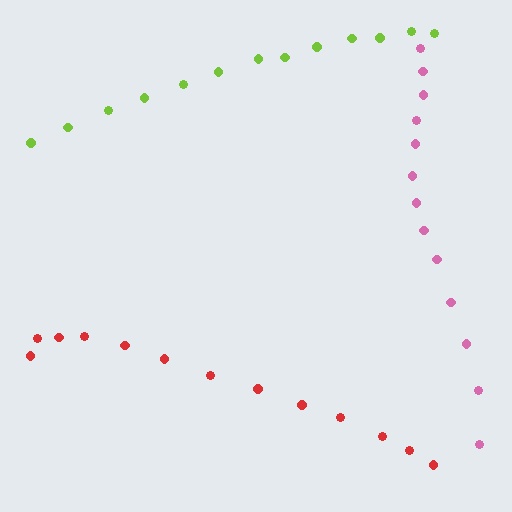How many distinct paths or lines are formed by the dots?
There are 3 distinct paths.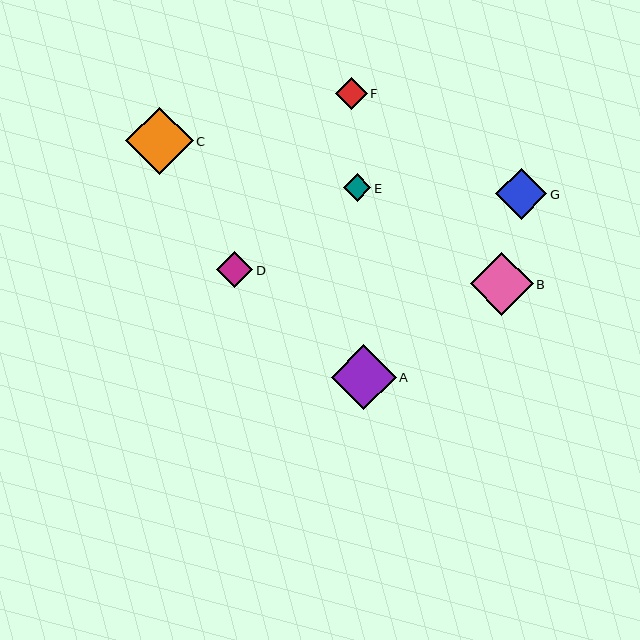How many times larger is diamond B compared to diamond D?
Diamond B is approximately 1.7 times the size of diamond D.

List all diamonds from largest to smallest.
From largest to smallest: C, A, B, G, D, F, E.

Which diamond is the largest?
Diamond C is the largest with a size of approximately 68 pixels.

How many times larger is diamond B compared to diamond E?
Diamond B is approximately 2.2 times the size of diamond E.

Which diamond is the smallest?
Diamond E is the smallest with a size of approximately 28 pixels.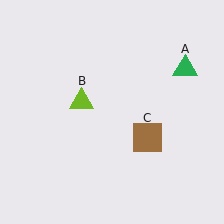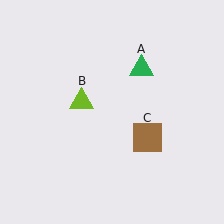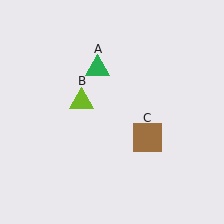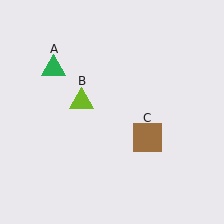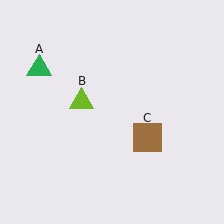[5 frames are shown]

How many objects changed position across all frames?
1 object changed position: green triangle (object A).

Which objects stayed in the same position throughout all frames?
Lime triangle (object B) and brown square (object C) remained stationary.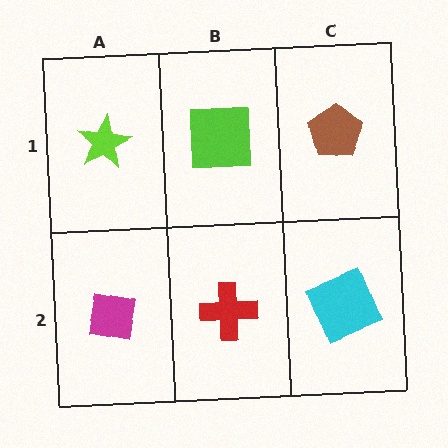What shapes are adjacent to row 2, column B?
A lime square (row 1, column B), a magenta square (row 2, column A), a cyan square (row 2, column C).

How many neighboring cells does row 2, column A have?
2.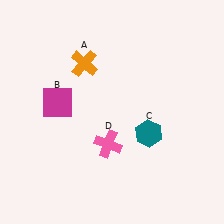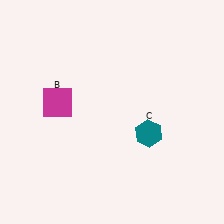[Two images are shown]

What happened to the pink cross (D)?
The pink cross (D) was removed in Image 2. It was in the bottom-left area of Image 1.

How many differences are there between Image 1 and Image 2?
There are 2 differences between the two images.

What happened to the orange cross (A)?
The orange cross (A) was removed in Image 2. It was in the top-left area of Image 1.